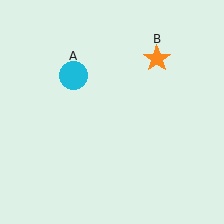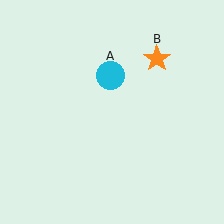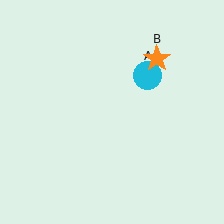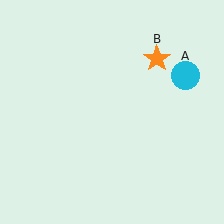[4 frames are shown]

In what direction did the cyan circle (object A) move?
The cyan circle (object A) moved right.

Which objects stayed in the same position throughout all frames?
Orange star (object B) remained stationary.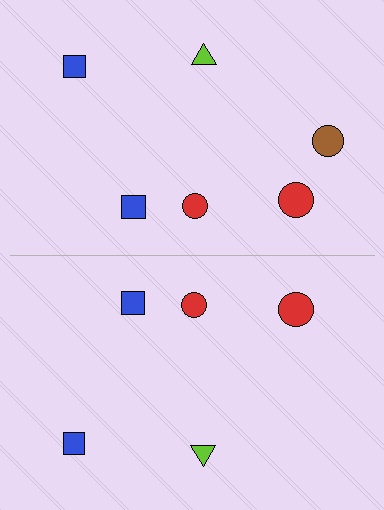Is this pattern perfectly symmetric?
No, the pattern is not perfectly symmetric. A brown circle is missing from the bottom side.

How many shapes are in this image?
There are 11 shapes in this image.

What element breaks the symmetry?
A brown circle is missing from the bottom side.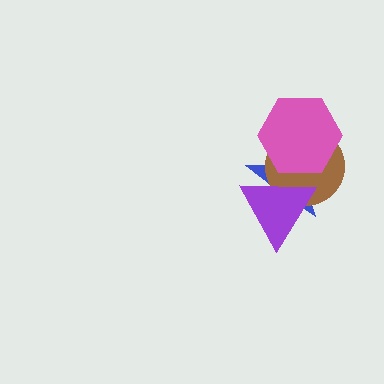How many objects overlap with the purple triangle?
3 objects overlap with the purple triangle.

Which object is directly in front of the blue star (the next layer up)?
The brown circle is directly in front of the blue star.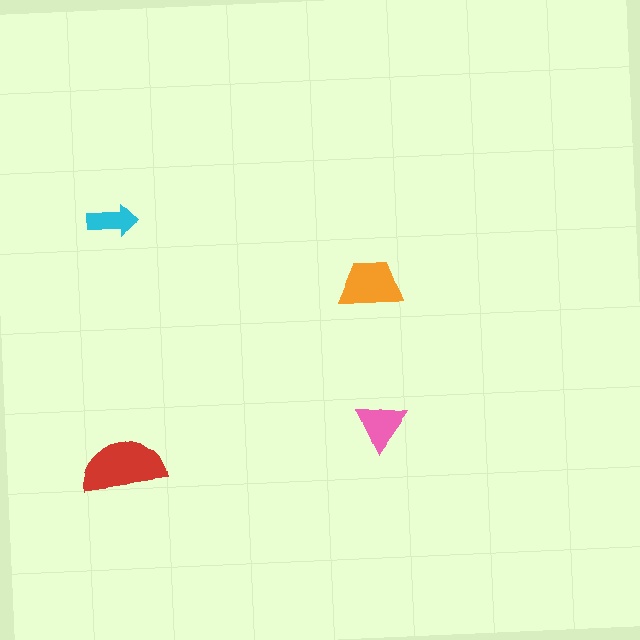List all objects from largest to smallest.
The red semicircle, the orange trapezoid, the pink triangle, the cyan arrow.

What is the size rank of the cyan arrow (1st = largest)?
4th.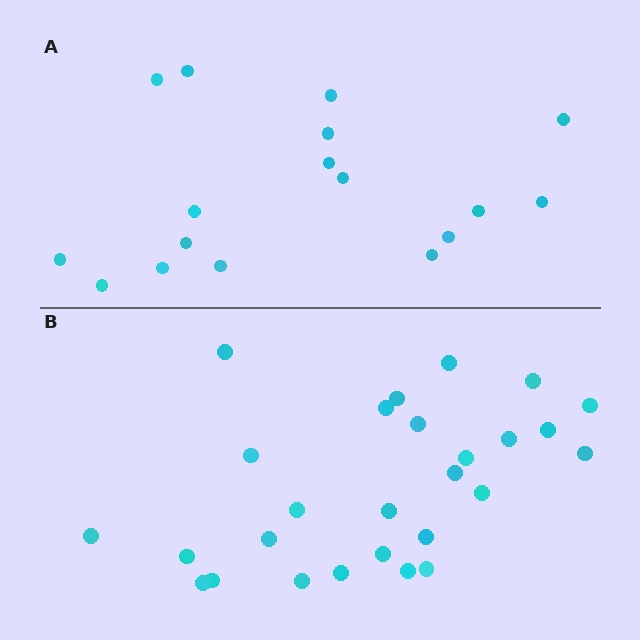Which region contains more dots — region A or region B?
Region B (the bottom region) has more dots.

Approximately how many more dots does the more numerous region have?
Region B has roughly 10 or so more dots than region A.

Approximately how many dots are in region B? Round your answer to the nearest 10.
About 30 dots. (The exact count is 27, which rounds to 30.)